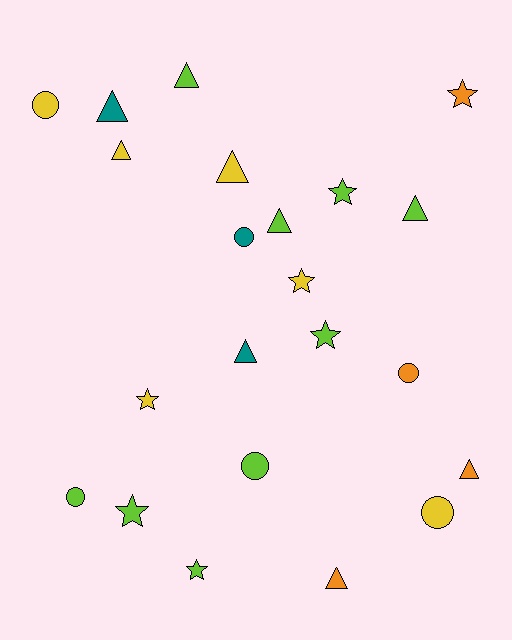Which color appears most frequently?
Lime, with 9 objects.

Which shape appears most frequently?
Triangle, with 9 objects.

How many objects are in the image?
There are 22 objects.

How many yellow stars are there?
There are 2 yellow stars.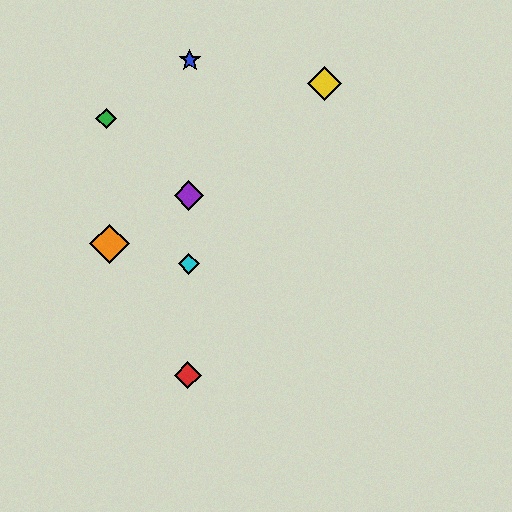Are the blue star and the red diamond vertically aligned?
Yes, both are at x≈190.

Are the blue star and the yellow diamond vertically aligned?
No, the blue star is at x≈190 and the yellow diamond is at x≈325.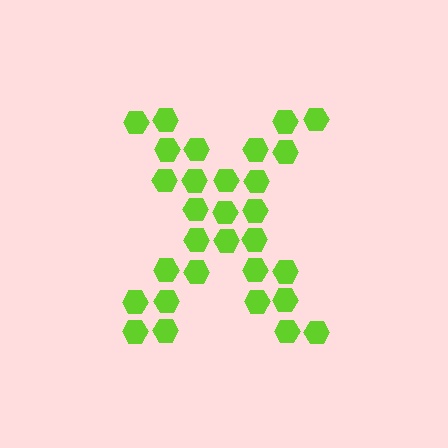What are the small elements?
The small elements are hexagons.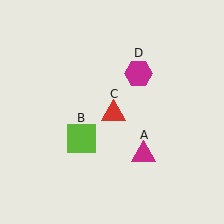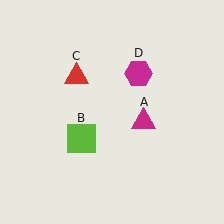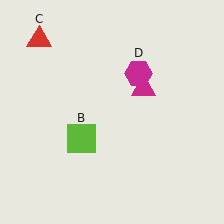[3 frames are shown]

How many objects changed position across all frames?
2 objects changed position: magenta triangle (object A), red triangle (object C).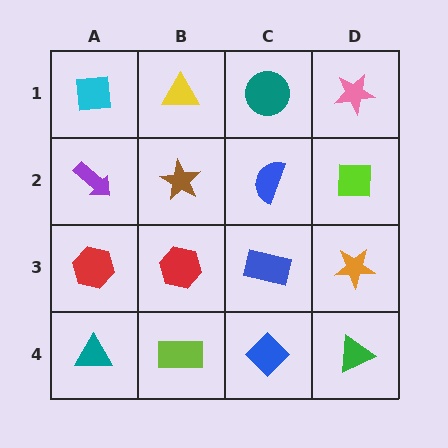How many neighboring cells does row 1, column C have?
3.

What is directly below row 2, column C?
A blue rectangle.